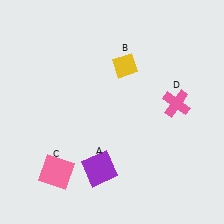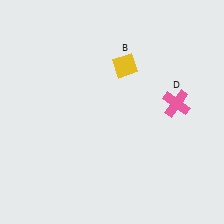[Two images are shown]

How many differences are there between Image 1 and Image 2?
There are 2 differences between the two images.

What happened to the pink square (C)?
The pink square (C) was removed in Image 2. It was in the bottom-left area of Image 1.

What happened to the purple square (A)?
The purple square (A) was removed in Image 2. It was in the bottom-left area of Image 1.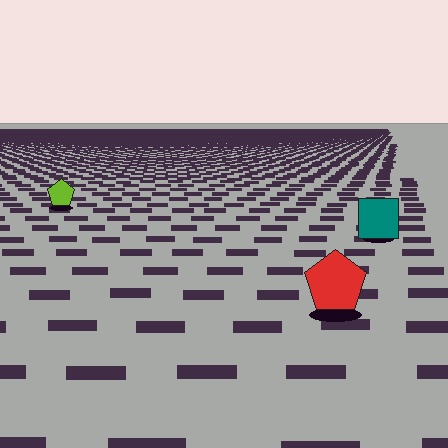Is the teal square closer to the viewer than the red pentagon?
No. The red pentagon is closer — you can tell from the texture gradient: the ground texture is coarser near it.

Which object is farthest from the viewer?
The lime pentagon is farthest from the viewer. It appears smaller and the ground texture around it is denser.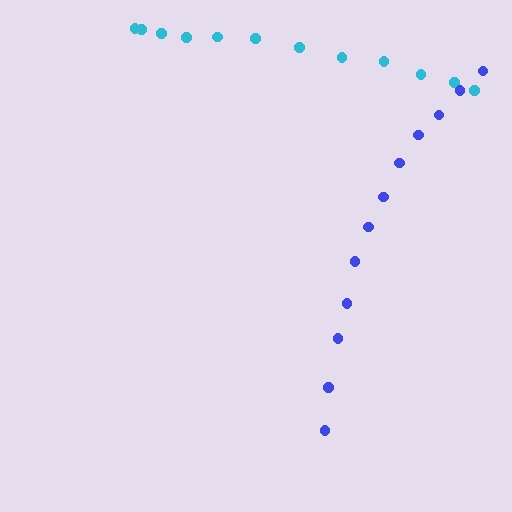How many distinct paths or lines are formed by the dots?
There are 2 distinct paths.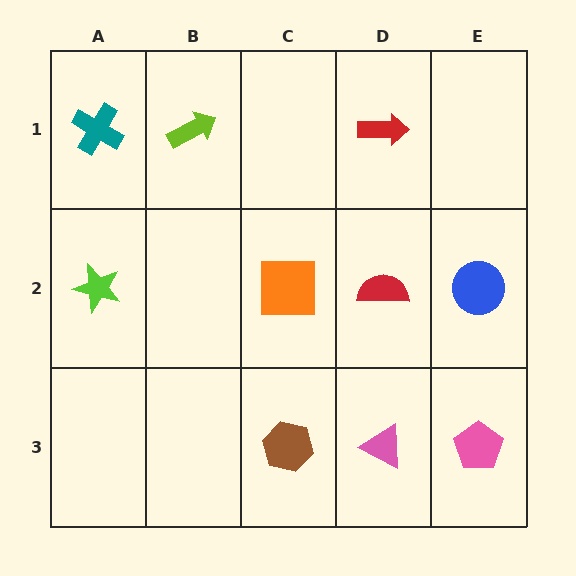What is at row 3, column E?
A pink pentagon.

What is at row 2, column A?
A lime star.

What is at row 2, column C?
An orange square.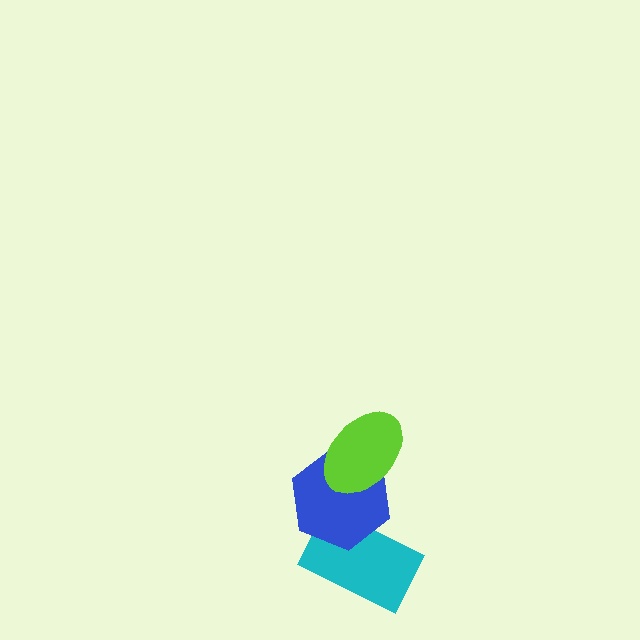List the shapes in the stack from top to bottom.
From top to bottom: the lime ellipse, the blue hexagon, the cyan rectangle.